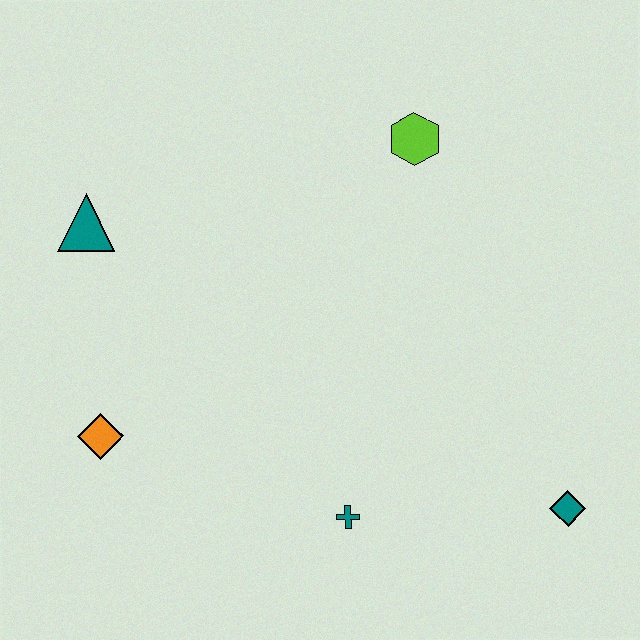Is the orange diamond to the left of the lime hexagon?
Yes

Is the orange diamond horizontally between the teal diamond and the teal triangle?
Yes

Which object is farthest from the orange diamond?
The teal diamond is farthest from the orange diamond.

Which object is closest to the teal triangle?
The orange diamond is closest to the teal triangle.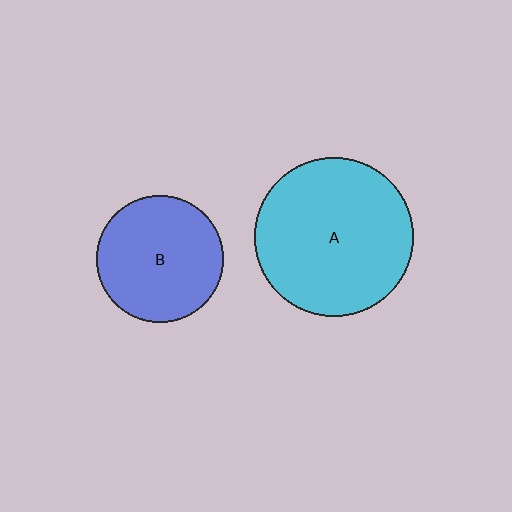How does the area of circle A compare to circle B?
Approximately 1.6 times.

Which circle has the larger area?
Circle A (cyan).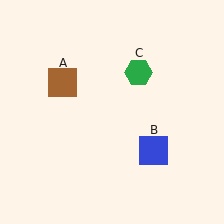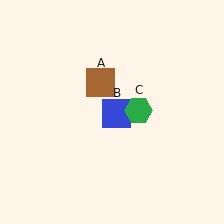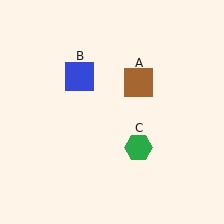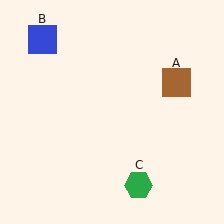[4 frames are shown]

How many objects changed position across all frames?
3 objects changed position: brown square (object A), blue square (object B), green hexagon (object C).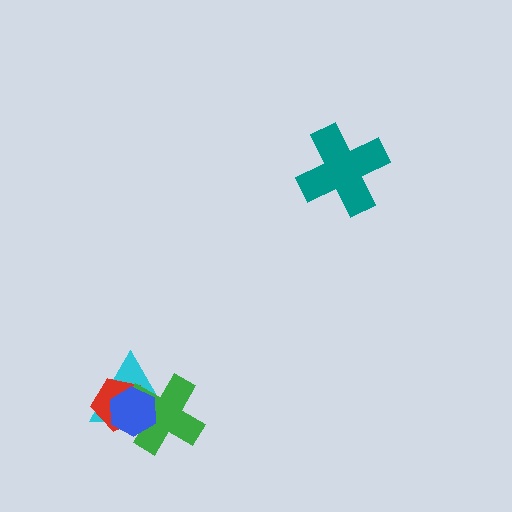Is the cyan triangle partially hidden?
Yes, it is partially covered by another shape.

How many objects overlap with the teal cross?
0 objects overlap with the teal cross.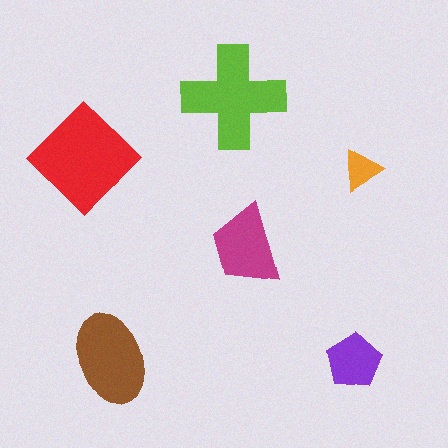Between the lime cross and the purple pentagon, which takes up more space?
The lime cross.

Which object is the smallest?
The orange triangle.